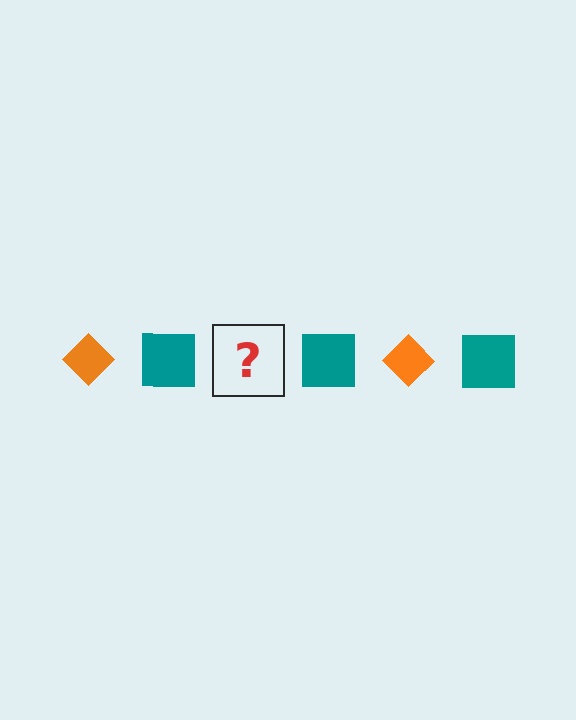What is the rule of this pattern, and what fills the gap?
The rule is that the pattern alternates between orange diamond and teal square. The gap should be filled with an orange diamond.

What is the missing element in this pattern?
The missing element is an orange diamond.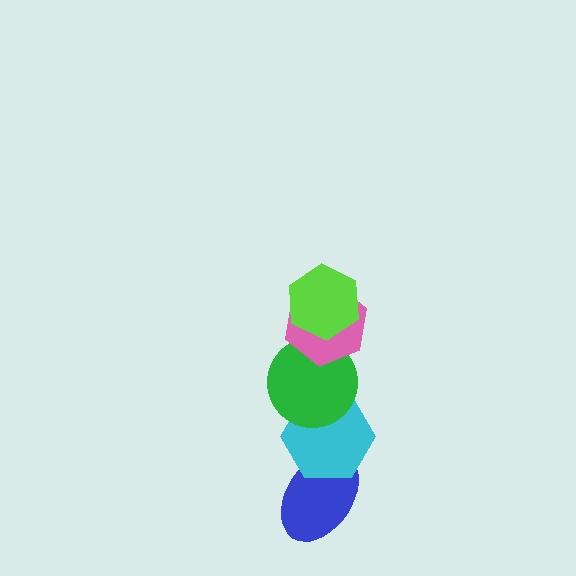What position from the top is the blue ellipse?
The blue ellipse is 5th from the top.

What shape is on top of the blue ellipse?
The cyan hexagon is on top of the blue ellipse.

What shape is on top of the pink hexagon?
The lime hexagon is on top of the pink hexagon.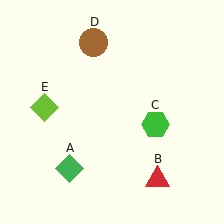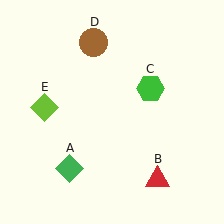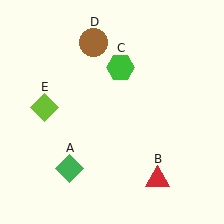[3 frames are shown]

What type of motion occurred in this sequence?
The green hexagon (object C) rotated counterclockwise around the center of the scene.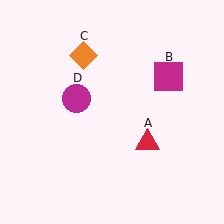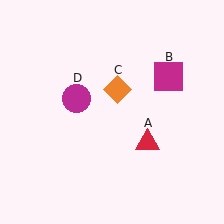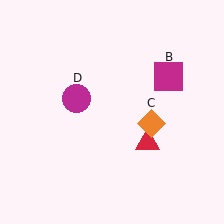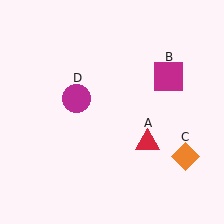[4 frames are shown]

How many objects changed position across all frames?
1 object changed position: orange diamond (object C).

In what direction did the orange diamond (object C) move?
The orange diamond (object C) moved down and to the right.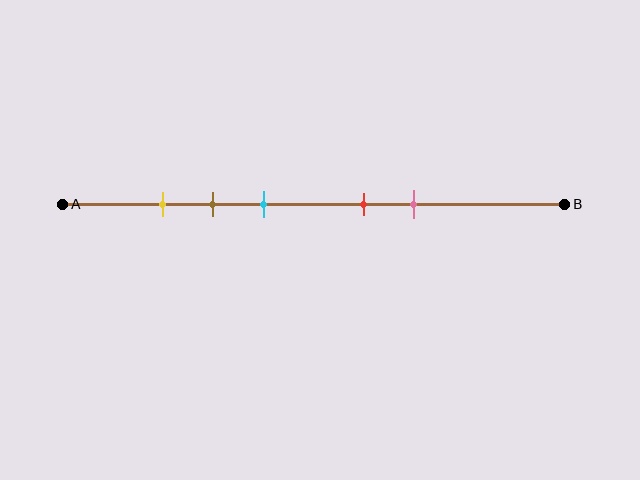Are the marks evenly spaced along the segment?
No, the marks are not evenly spaced.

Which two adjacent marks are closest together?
The yellow and brown marks are the closest adjacent pair.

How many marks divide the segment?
There are 5 marks dividing the segment.